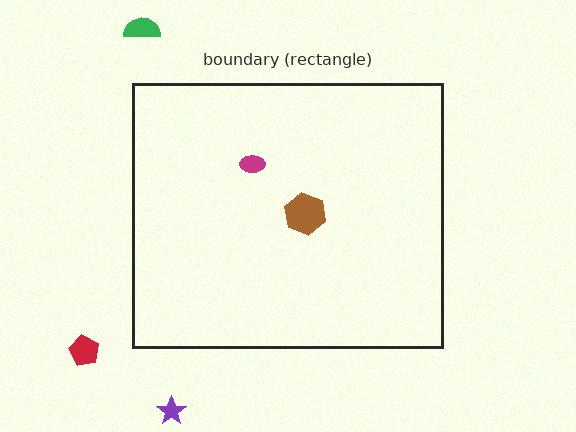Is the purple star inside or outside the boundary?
Outside.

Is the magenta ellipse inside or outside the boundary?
Inside.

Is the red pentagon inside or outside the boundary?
Outside.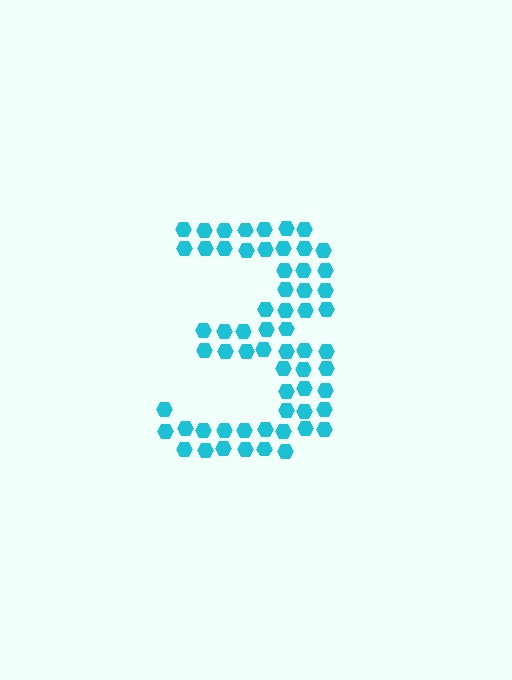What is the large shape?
The large shape is the digit 3.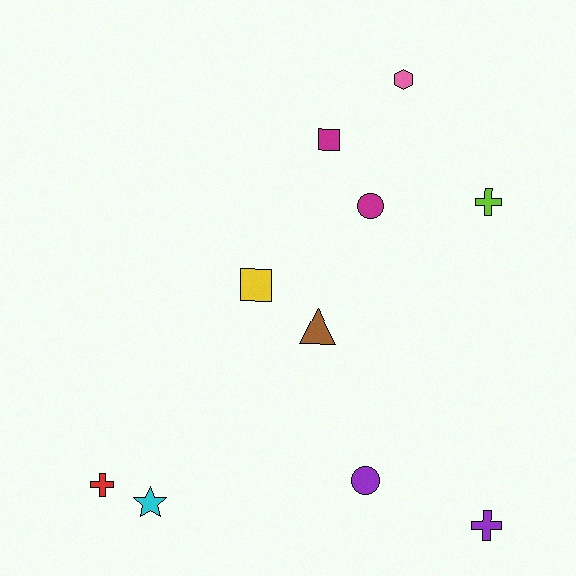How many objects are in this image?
There are 10 objects.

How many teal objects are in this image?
There are no teal objects.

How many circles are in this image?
There are 2 circles.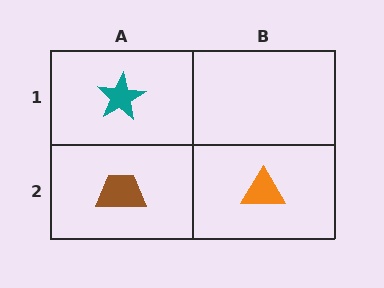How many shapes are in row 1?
1 shape.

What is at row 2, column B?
An orange triangle.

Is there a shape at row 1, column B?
No, that cell is empty.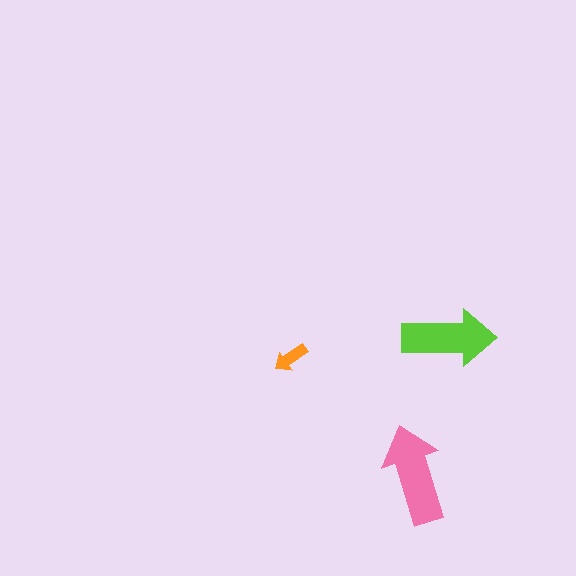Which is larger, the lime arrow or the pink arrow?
The pink one.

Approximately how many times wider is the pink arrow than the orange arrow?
About 3 times wider.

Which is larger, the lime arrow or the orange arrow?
The lime one.